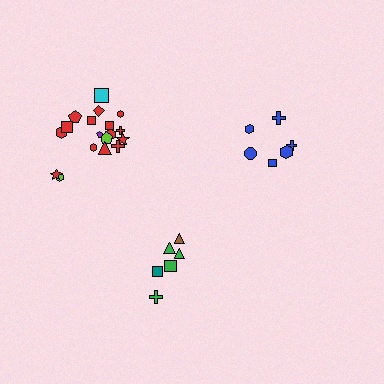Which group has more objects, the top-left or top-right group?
The top-left group.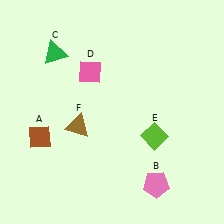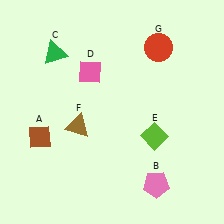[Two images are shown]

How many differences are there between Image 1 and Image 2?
There is 1 difference between the two images.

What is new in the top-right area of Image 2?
A red circle (G) was added in the top-right area of Image 2.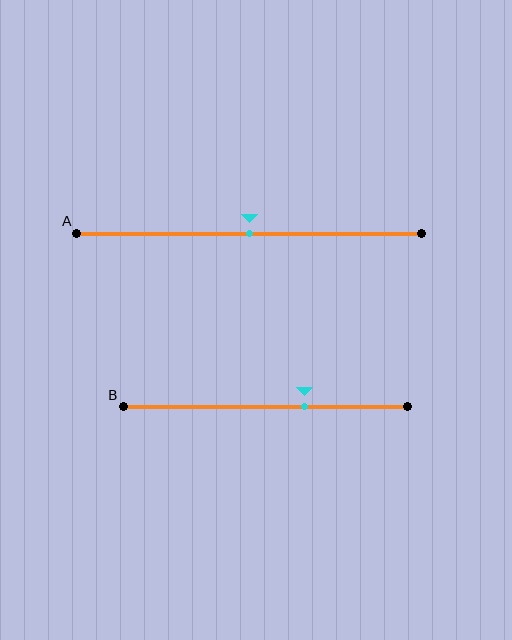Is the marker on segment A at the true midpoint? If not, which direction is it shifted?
Yes, the marker on segment A is at the true midpoint.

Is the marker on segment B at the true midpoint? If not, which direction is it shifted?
No, the marker on segment B is shifted to the right by about 14% of the segment length.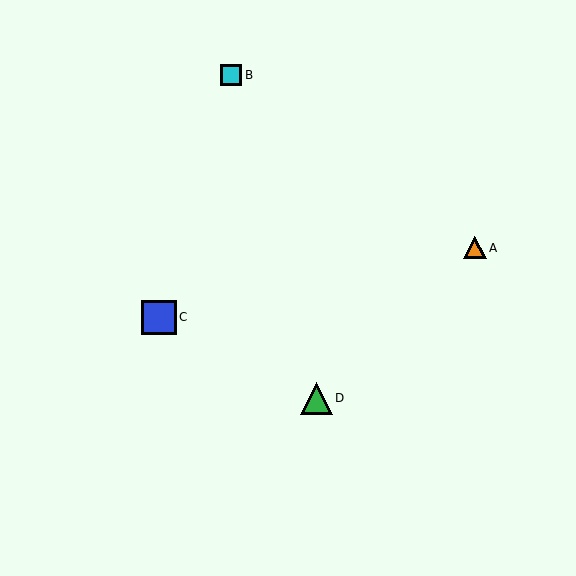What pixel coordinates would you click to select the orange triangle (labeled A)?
Click at (475, 248) to select the orange triangle A.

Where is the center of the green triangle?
The center of the green triangle is at (316, 398).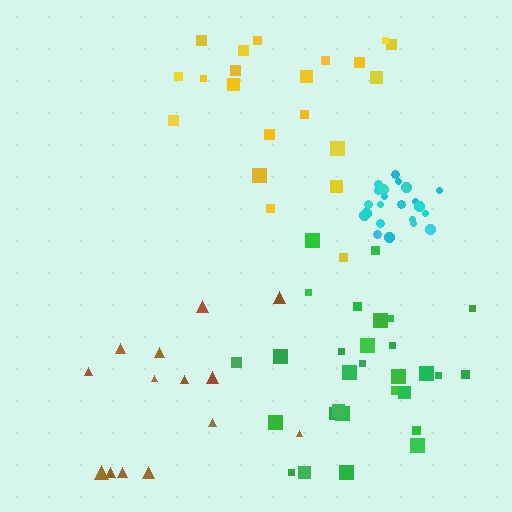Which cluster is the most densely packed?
Cyan.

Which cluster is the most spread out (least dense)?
Brown.